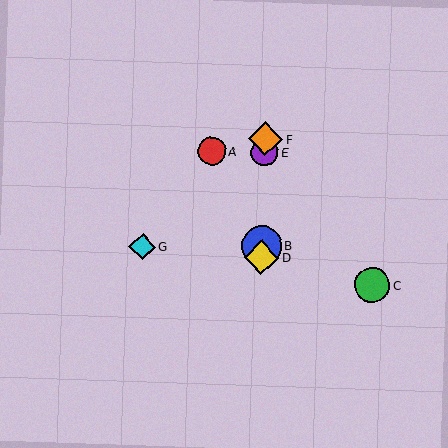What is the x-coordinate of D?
Object D is at x≈261.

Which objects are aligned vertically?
Objects B, D, E, F are aligned vertically.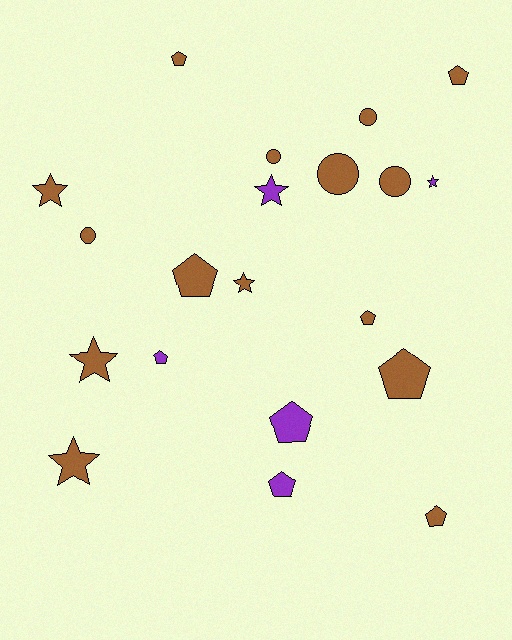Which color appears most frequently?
Brown, with 15 objects.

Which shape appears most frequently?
Pentagon, with 9 objects.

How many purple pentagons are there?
There are 3 purple pentagons.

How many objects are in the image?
There are 20 objects.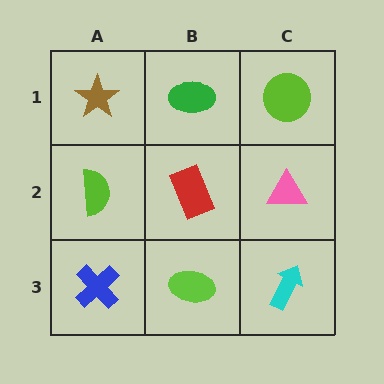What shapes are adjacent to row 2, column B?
A green ellipse (row 1, column B), a lime ellipse (row 3, column B), a lime semicircle (row 2, column A), a pink triangle (row 2, column C).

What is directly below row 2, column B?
A lime ellipse.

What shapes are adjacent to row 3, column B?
A red rectangle (row 2, column B), a blue cross (row 3, column A), a cyan arrow (row 3, column C).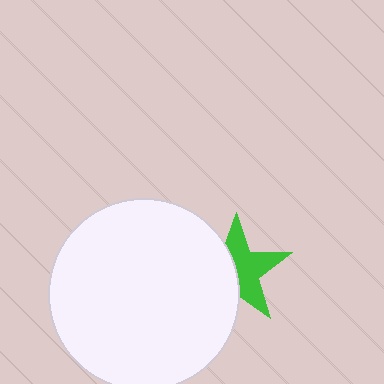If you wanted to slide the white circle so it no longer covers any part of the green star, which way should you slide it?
Slide it left — that is the most direct way to separate the two shapes.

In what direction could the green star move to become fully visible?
The green star could move right. That would shift it out from behind the white circle entirely.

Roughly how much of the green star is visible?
About half of it is visible (roughly 55%).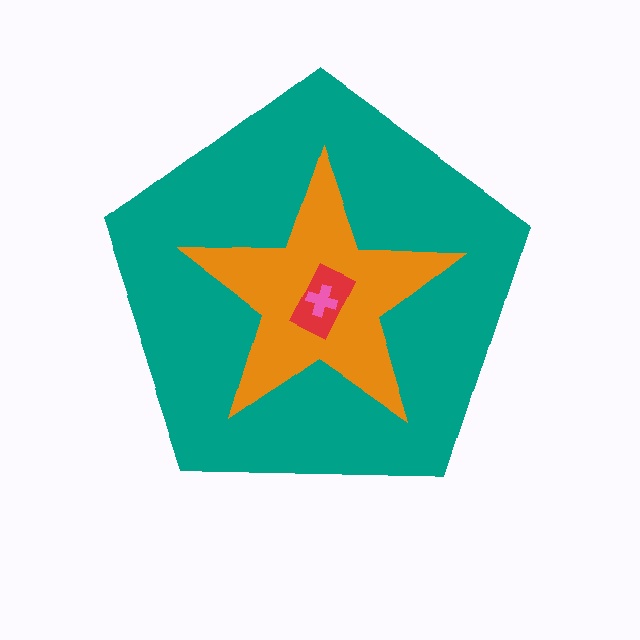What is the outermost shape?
The teal pentagon.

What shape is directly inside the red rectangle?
The pink cross.